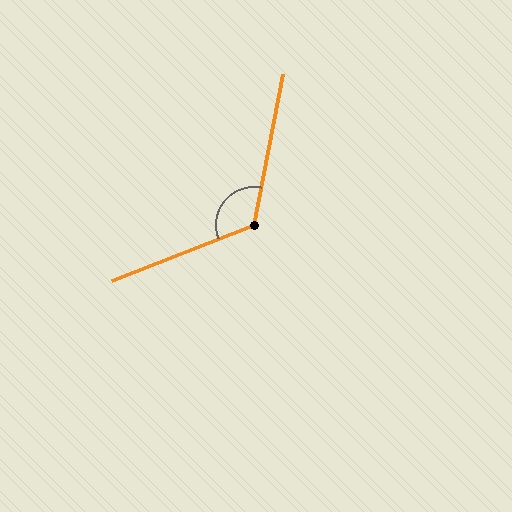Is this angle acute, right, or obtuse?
It is obtuse.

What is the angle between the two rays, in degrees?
Approximately 123 degrees.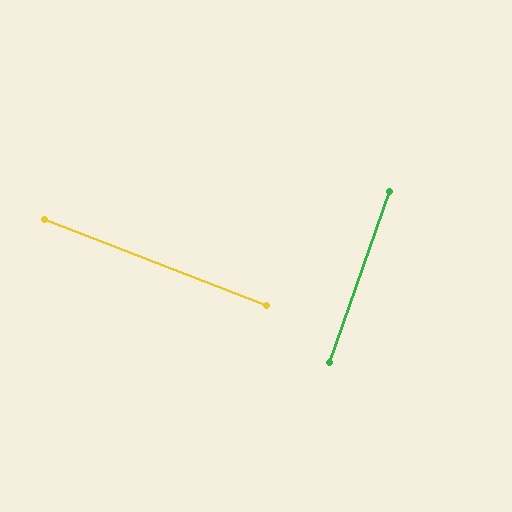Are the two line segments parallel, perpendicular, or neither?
Perpendicular — they meet at approximately 88°.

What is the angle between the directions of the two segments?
Approximately 88 degrees.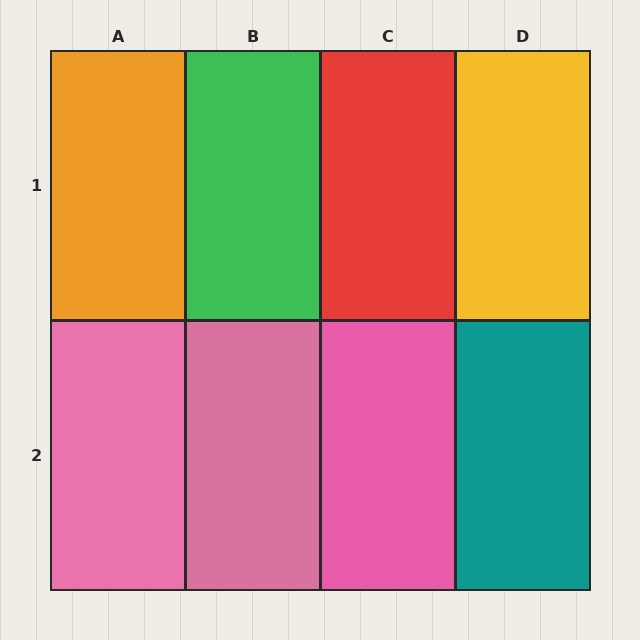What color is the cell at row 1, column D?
Yellow.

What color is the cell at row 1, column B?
Green.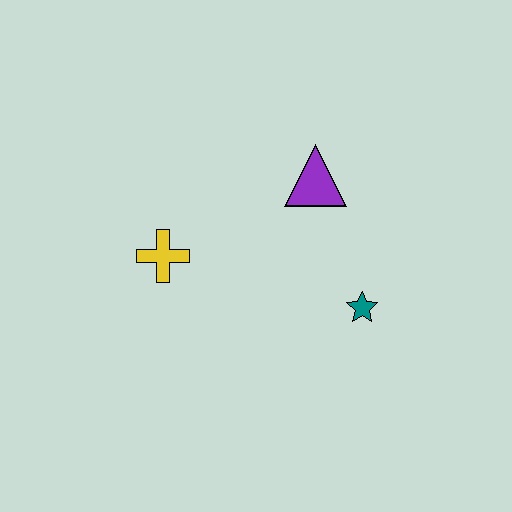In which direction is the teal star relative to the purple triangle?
The teal star is below the purple triangle.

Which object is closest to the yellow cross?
The purple triangle is closest to the yellow cross.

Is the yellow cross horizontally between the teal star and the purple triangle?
No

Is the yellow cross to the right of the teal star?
No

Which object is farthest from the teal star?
The yellow cross is farthest from the teal star.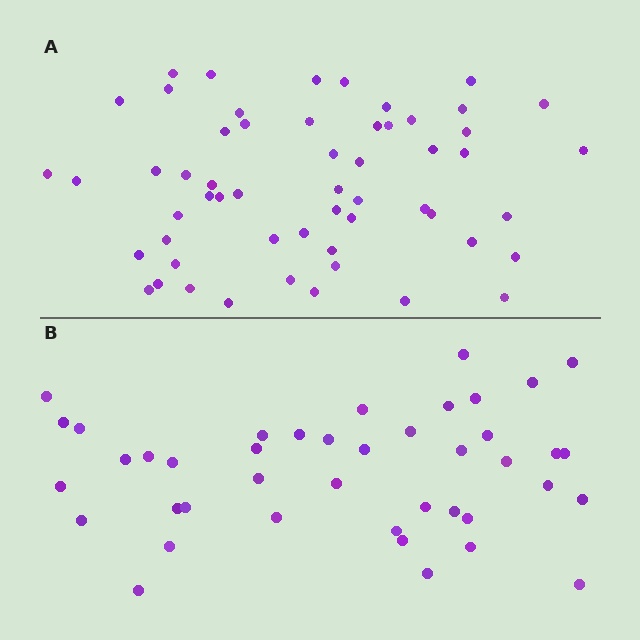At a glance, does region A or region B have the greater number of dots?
Region A (the top region) has more dots.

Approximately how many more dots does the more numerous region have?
Region A has approximately 15 more dots than region B.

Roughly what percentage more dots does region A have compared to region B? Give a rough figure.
About 35% more.